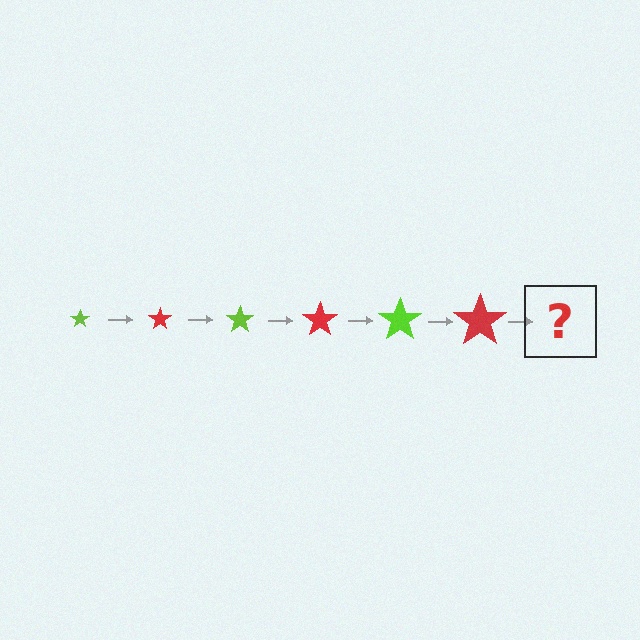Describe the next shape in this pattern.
It should be a lime star, larger than the previous one.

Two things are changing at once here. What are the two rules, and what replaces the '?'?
The two rules are that the star grows larger each step and the color cycles through lime and red. The '?' should be a lime star, larger than the previous one.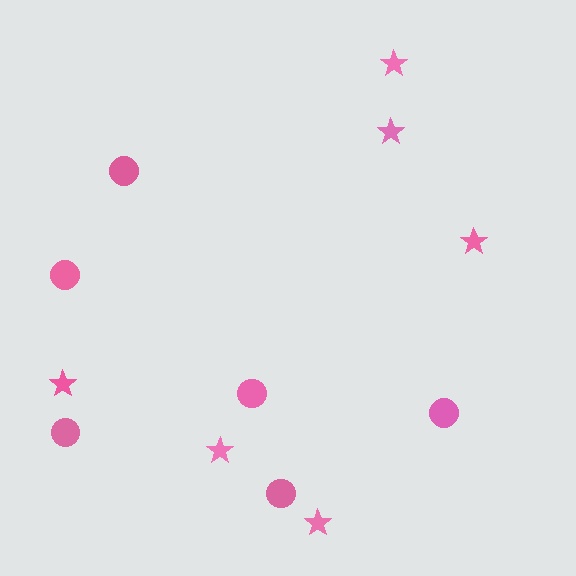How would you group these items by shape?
There are 2 groups: one group of circles (6) and one group of stars (6).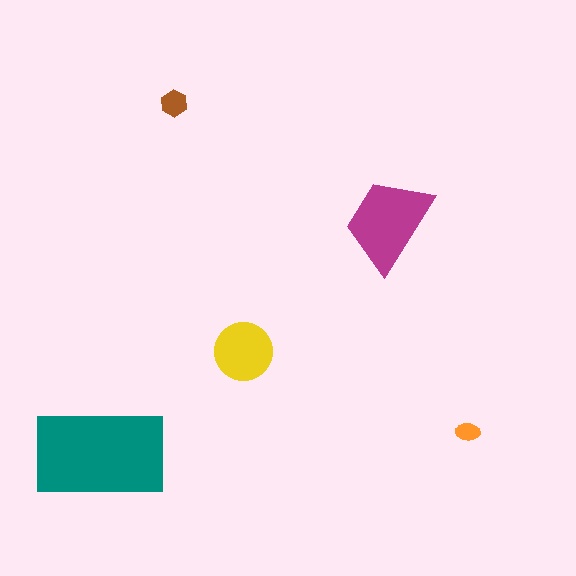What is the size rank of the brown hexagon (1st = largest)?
4th.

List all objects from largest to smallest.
The teal rectangle, the magenta trapezoid, the yellow circle, the brown hexagon, the orange ellipse.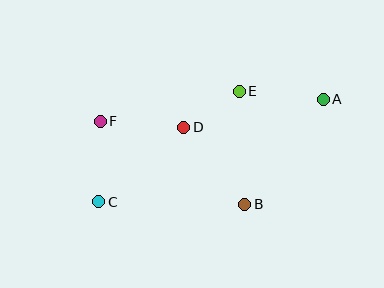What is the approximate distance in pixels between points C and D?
The distance between C and D is approximately 113 pixels.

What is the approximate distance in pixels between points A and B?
The distance between A and B is approximately 131 pixels.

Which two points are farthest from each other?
Points A and C are farthest from each other.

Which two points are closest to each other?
Points D and E are closest to each other.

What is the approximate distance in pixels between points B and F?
The distance between B and F is approximately 167 pixels.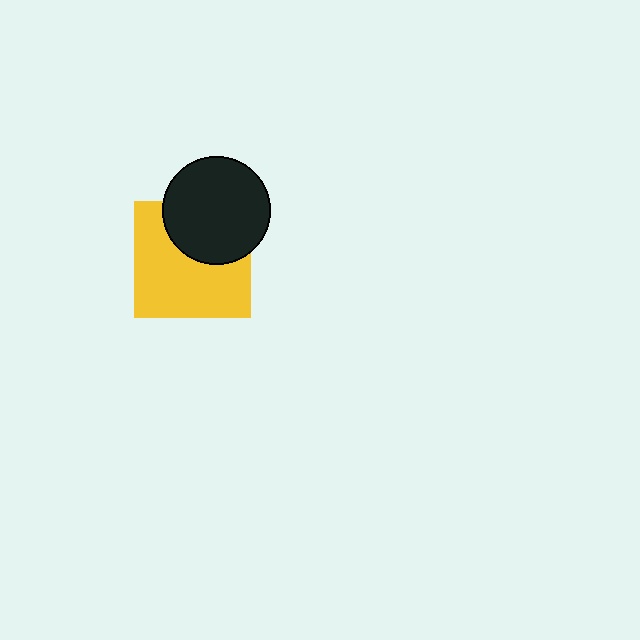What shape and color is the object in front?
The object in front is a black circle.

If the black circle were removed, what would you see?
You would see the complete yellow square.